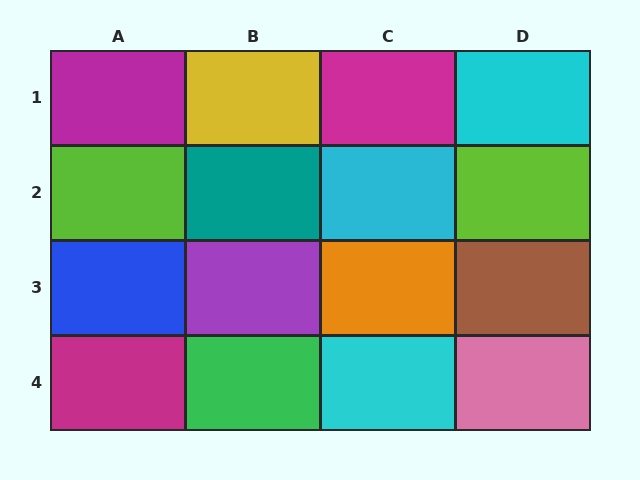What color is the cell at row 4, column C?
Cyan.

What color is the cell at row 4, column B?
Green.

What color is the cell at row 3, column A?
Blue.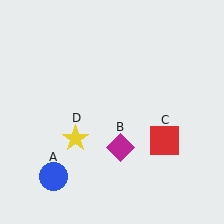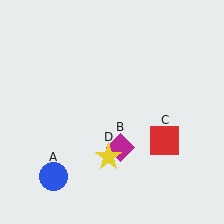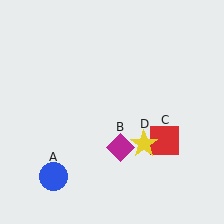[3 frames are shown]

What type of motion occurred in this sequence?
The yellow star (object D) rotated counterclockwise around the center of the scene.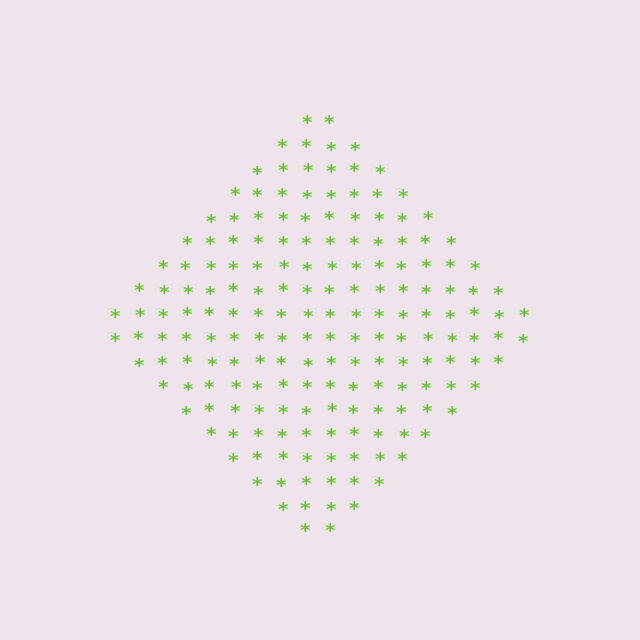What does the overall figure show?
The overall figure shows a diamond.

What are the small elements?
The small elements are asterisks.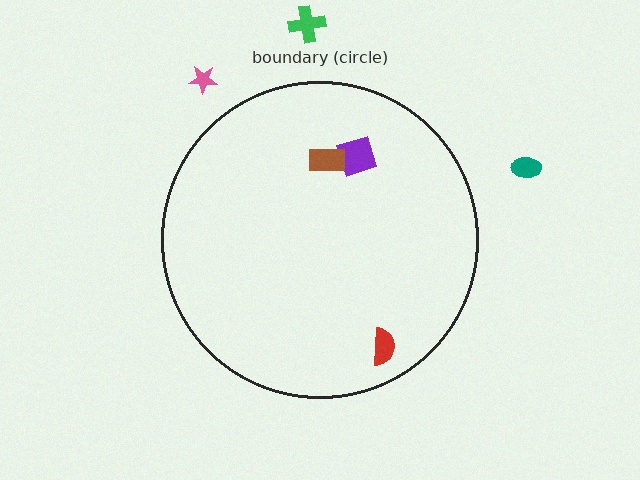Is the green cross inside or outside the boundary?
Outside.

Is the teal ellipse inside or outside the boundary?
Outside.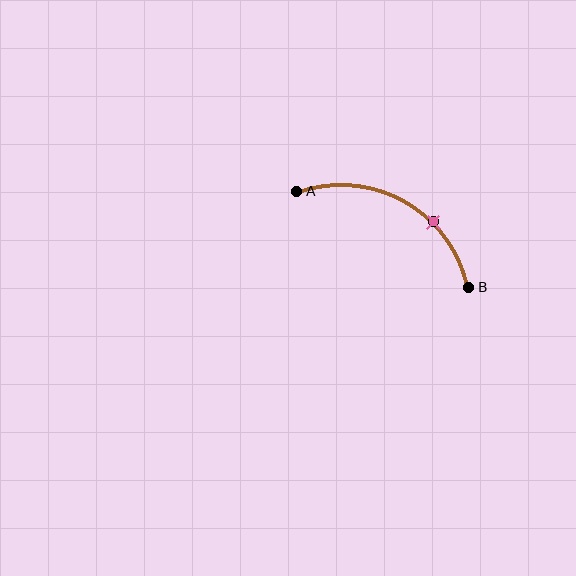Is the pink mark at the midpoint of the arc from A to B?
No. The pink mark lies on the arc but is closer to endpoint B. The arc midpoint would be at the point on the curve equidistant along the arc from both A and B.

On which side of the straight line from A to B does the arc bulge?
The arc bulges above the straight line connecting A and B.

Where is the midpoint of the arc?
The arc midpoint is the point on the curve farthest from the straight line joining A and B. It sits above that line.